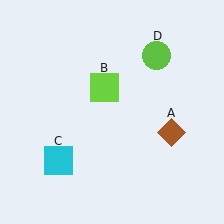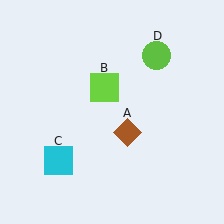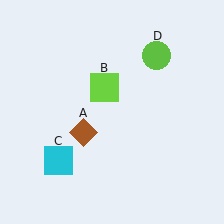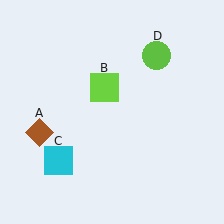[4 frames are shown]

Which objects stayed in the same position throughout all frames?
Lime square (object B) and cyan square (object C) and lime circle (object D) remained stationary.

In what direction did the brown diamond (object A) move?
The brown diamond (object A) moved left.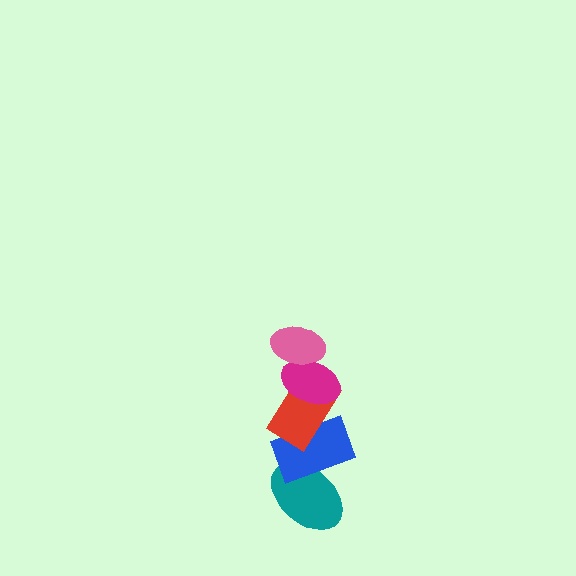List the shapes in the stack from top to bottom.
From top to bottom: the pink ellipse, the magenta ellipse, the red rectangle, the blue rectangle, the teal ellipse.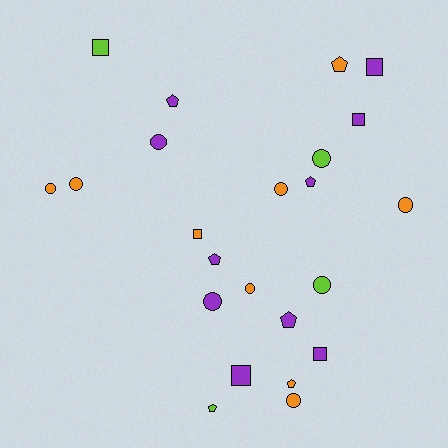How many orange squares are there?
There is 1 orange square.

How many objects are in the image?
There are 23 objects.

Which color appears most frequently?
Purple, with 10 objects.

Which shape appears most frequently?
Circle, with 10 objects.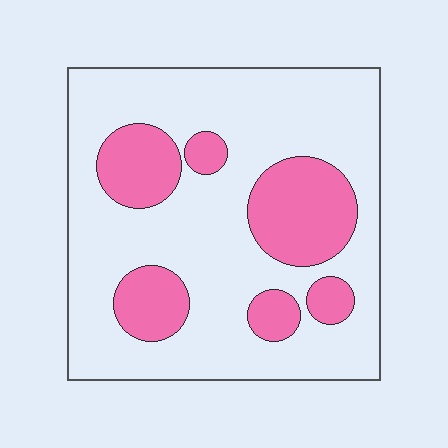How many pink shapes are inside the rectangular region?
6.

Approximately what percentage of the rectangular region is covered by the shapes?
Approximately 25%.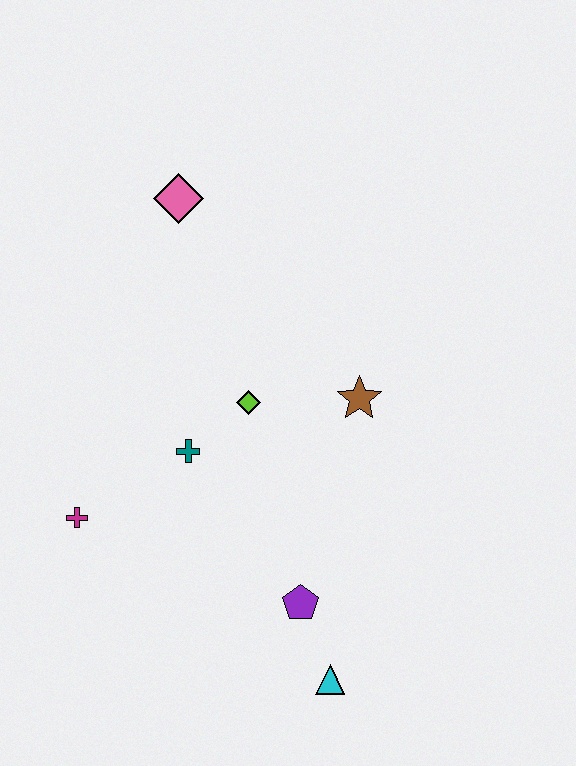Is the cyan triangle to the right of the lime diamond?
Yes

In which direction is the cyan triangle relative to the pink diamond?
The cyan triangle is below the pink diamond.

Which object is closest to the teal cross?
The lime diamond is closest to the teal cross.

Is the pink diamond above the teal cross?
Yes